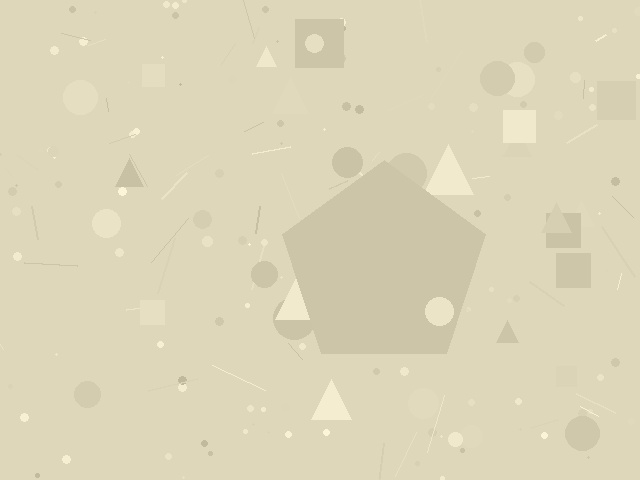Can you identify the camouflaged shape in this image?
The camouflaged shape is a pentagon.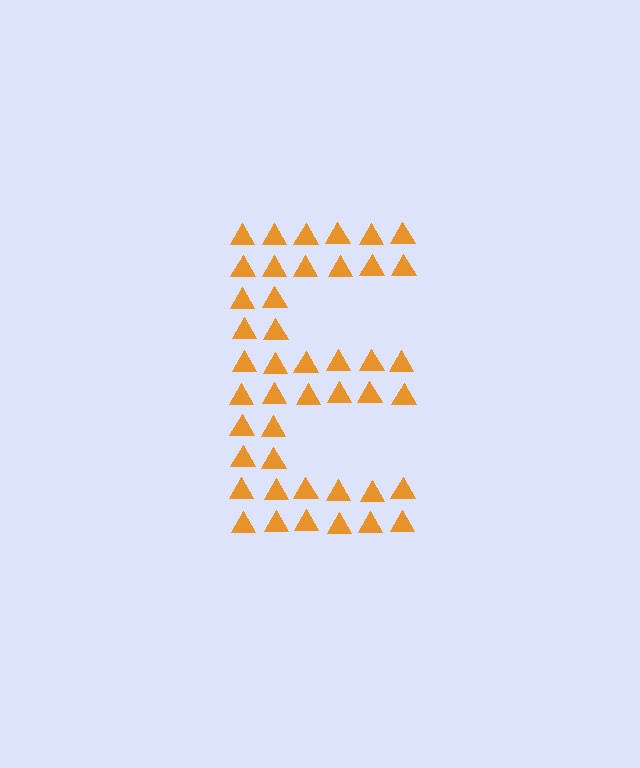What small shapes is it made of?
It is made of small triangles.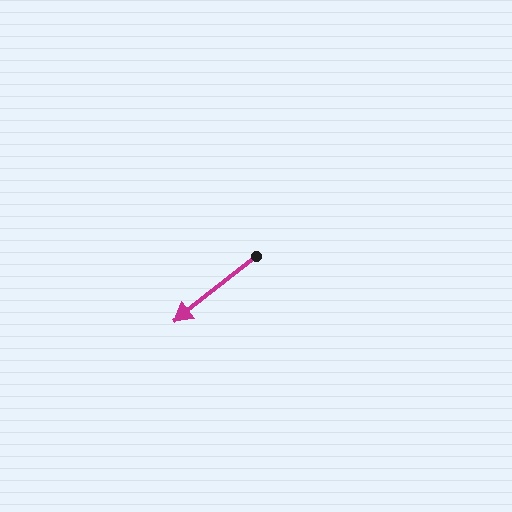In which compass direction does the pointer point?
Southwest.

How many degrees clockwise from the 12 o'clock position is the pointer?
Approximately 232 degrees.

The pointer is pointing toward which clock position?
Roughly 8 o'clock.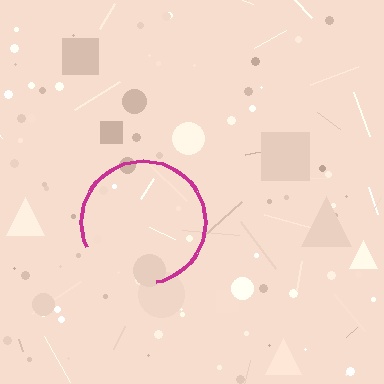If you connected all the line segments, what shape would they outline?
They would outline a circle.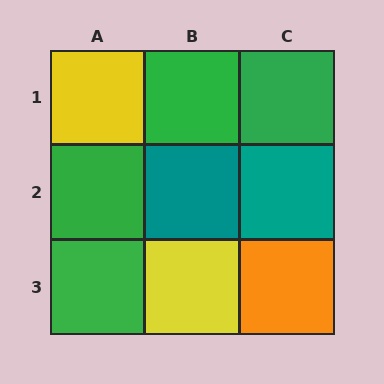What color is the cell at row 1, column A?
Yellow.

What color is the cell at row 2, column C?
Teal.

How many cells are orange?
1 cell is orange.